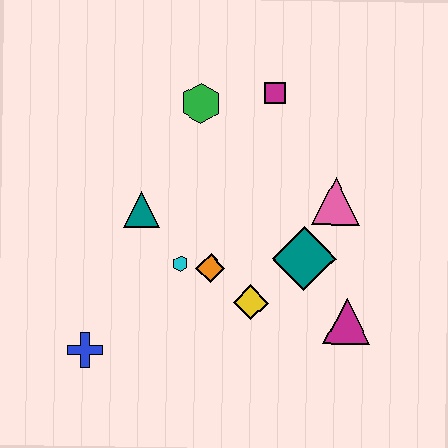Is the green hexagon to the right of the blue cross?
Yes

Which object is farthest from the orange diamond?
The magenta square is farthest from the orange diamond.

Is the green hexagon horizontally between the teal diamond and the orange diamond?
No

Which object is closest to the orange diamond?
The cyan hexagon is closest to the orange diamond.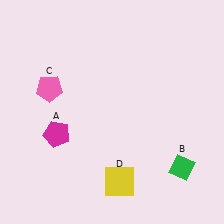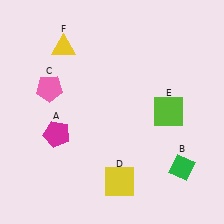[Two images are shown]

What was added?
A lime square (E), a yellow triangle (F) were added in Image 2.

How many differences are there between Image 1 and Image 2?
There are 2 differences between the two images.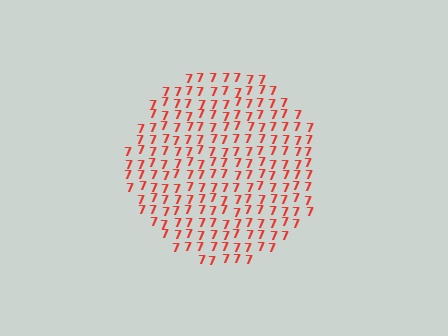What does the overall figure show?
The overall figure shows a circle.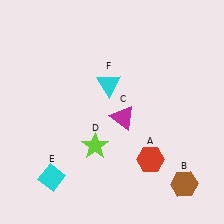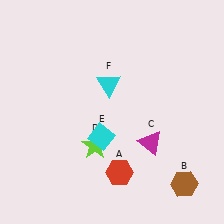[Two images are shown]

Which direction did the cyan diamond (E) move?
The cyan diamond (E) moved right.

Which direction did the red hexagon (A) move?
The red hexagon (A) moved left.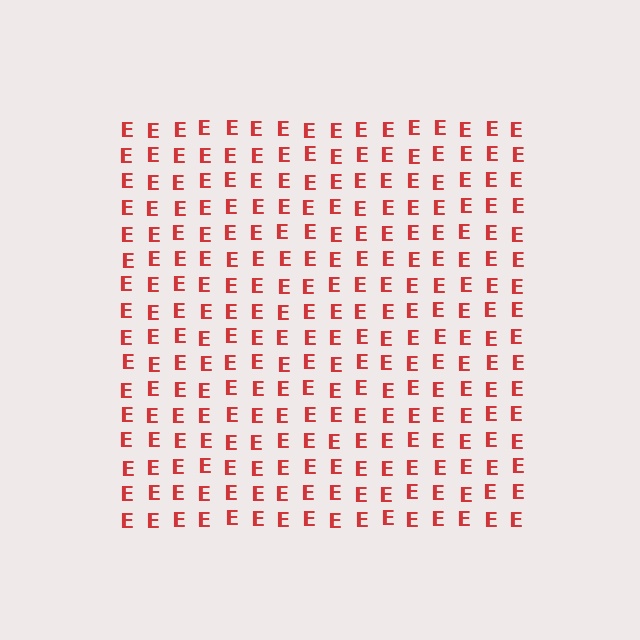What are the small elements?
The small elements are letter E's.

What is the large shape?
The large shape is a square.